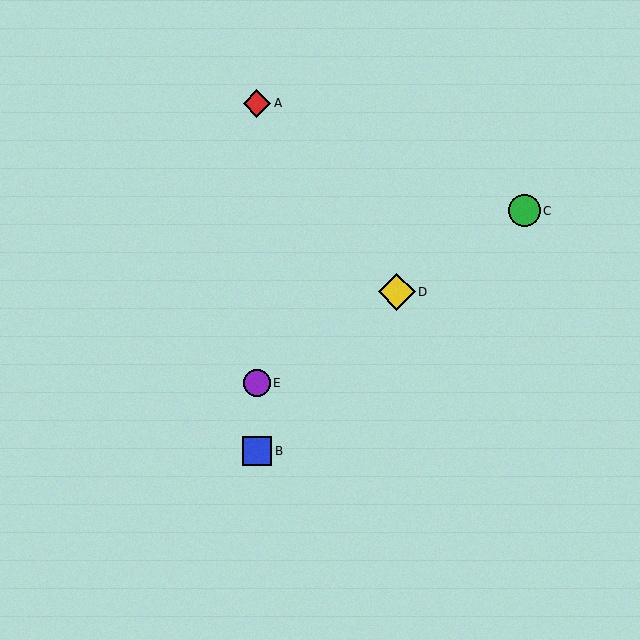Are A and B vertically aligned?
Yes, both are at x≈257.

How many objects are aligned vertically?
3 objects (A, B, E) are aligned vertically.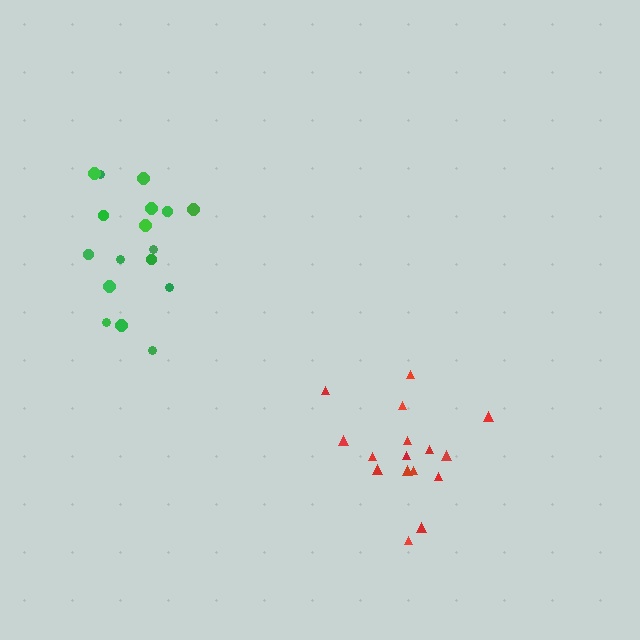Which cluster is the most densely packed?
Red.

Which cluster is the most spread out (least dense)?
Green.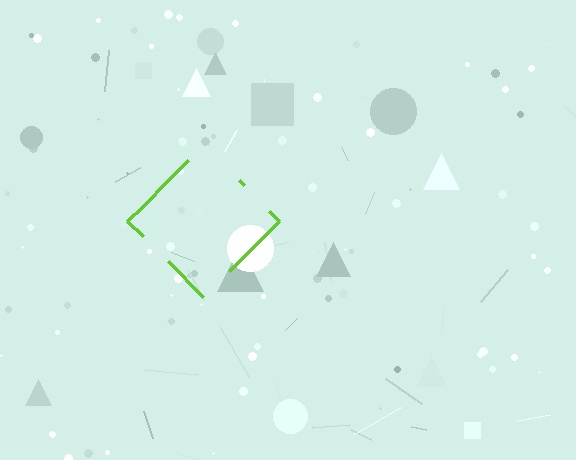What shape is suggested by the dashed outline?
The dashed outline suggests a diamond.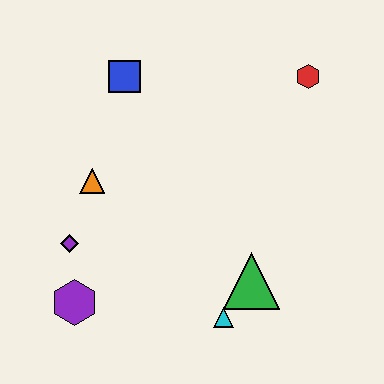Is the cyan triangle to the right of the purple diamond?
Yes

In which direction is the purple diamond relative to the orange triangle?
The purple diamond is below the orange triangle.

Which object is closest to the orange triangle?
The purple diamond is closest to the orange triangle.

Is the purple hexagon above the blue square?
No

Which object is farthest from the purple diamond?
The red hexagon is farthest from the purple diamond.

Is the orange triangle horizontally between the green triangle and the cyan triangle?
No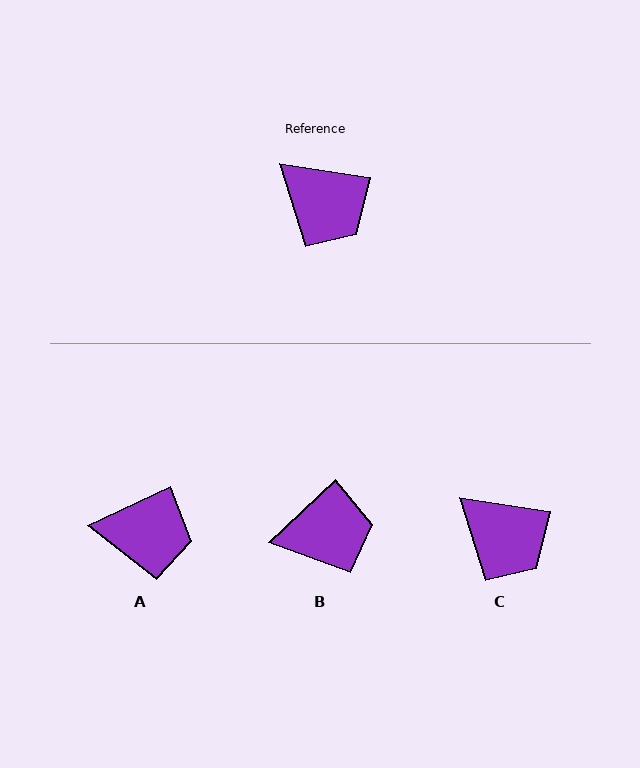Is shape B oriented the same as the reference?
No, it is off by about 52 degrees.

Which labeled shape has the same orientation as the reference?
C.